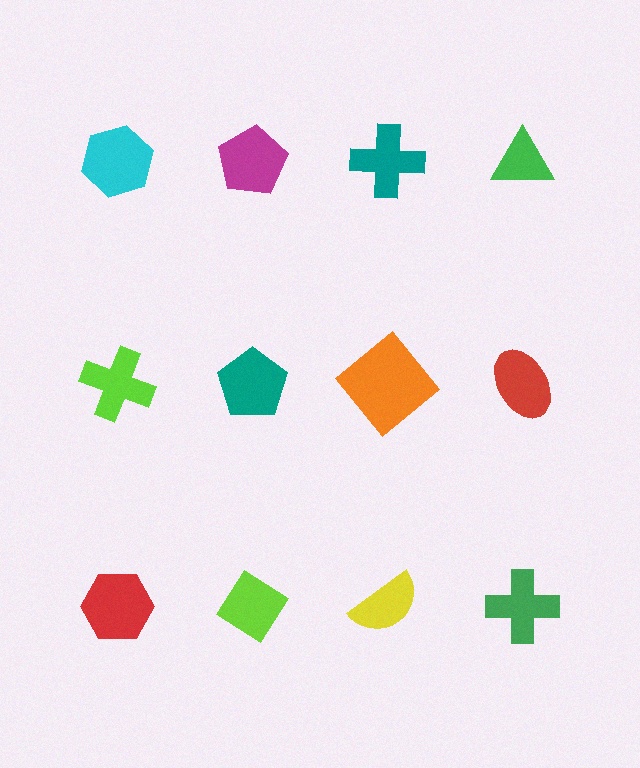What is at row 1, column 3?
A teal cross.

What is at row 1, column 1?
A cyan hexagon.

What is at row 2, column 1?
A lime cross.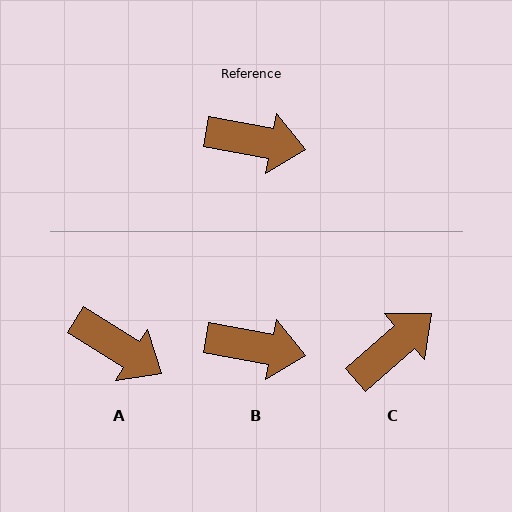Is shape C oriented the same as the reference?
No, it is off by about 51 degrees.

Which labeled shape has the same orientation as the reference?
B.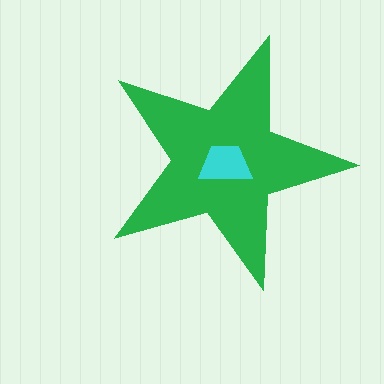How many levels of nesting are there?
2.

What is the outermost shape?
The green star.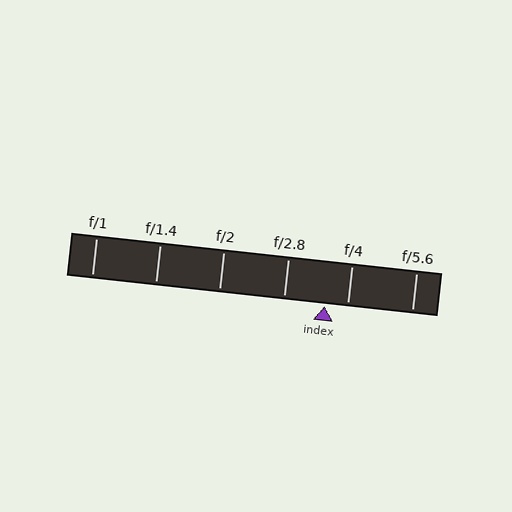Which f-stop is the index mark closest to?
The index mark is closest to f/4.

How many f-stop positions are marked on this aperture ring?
There are 6 f-stop positions marked.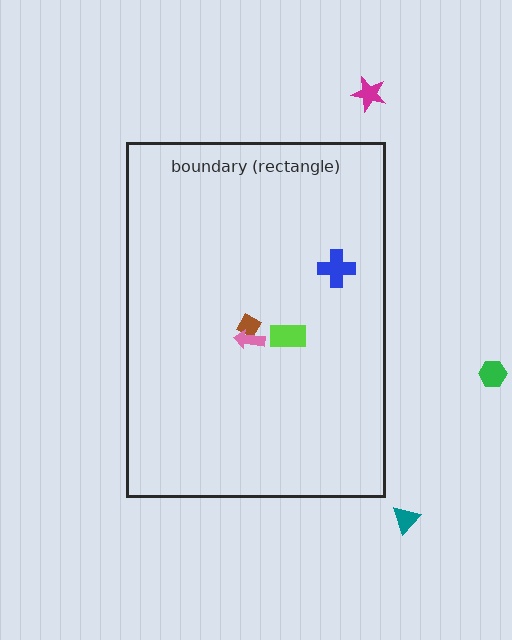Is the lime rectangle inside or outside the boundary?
Inside.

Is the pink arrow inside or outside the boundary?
Inside.